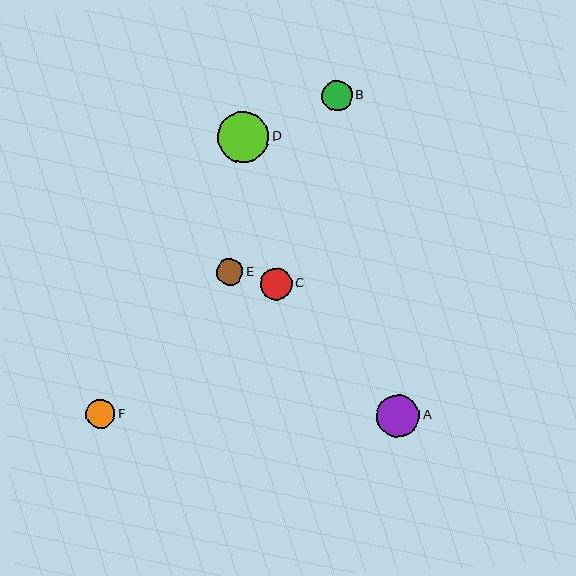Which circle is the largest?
Circle D is the largest with a size of approximately 52 pixels.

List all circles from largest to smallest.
From largest to smallest: D, A, C, B, F, E.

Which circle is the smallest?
Circle E is the smallest with a size of approximately 26 pixels.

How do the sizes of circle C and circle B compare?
Circle C and circle B are approximately the same size.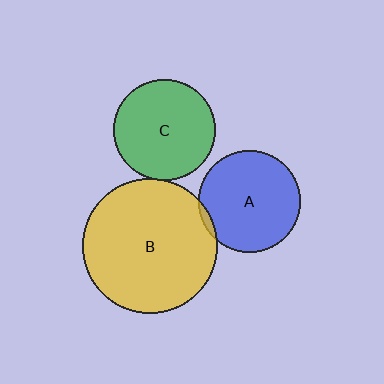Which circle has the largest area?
Circle B (yellow).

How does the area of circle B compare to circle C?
Approximately 1.8 times.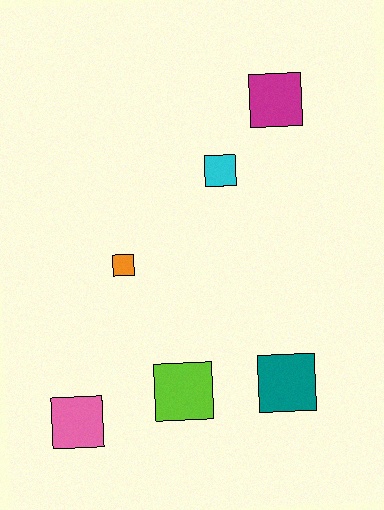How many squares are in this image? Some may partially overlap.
There are 6 squares.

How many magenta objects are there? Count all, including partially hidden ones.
There is 1 magenta object.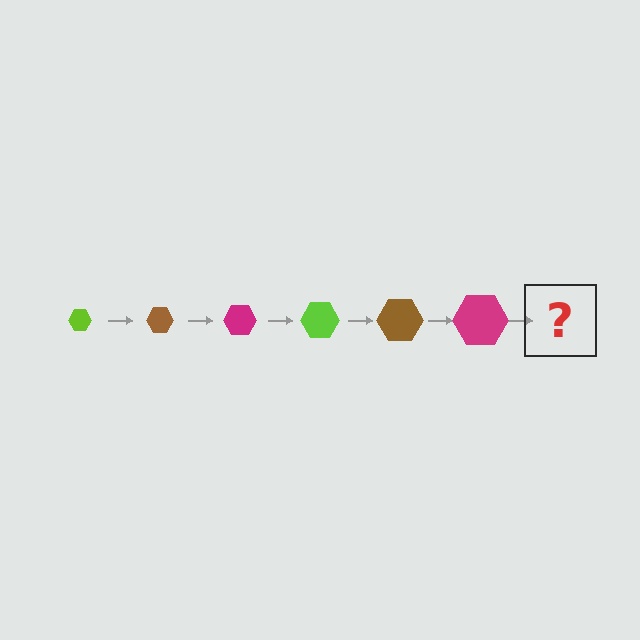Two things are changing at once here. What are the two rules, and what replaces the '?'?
The two rules are that the hexagon grows larger each step and the color cycles through lime, brown, and magenta. The '?' should be a lime hexagon, larger than the previous one.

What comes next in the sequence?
The next element should be a lime hexagon, larger than the previous one.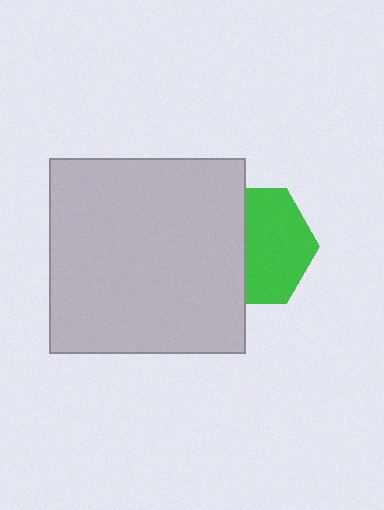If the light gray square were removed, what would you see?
You would see the complete green hexagon.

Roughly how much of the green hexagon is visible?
About half of it is visible (roughly 58%).